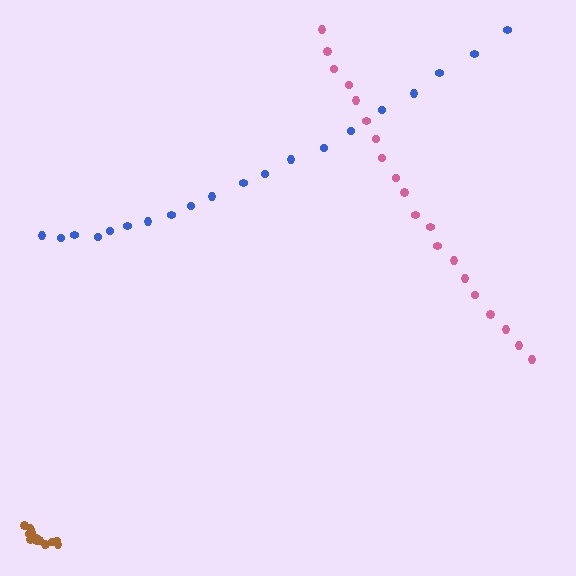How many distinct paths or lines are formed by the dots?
There are 3 distinct paths.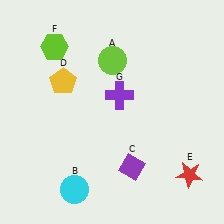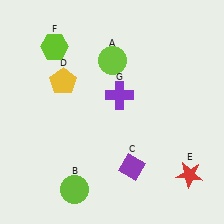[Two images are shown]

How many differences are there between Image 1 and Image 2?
There is 1 difference between the two images.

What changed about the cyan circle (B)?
In Image 1, B is cyan. In Image 2, it changed to lime.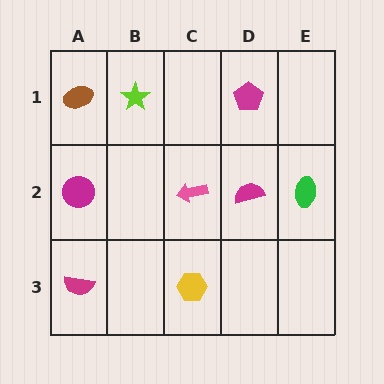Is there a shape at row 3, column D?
No, that cell is empty.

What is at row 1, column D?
A magenta pentagon.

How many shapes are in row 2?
4 shapes.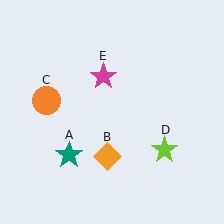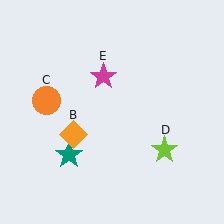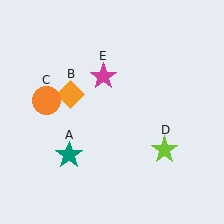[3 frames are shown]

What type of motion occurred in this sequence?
The orange diamond (object B) rotated clockwise around the center of the scene.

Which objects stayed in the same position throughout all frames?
Teal star (object A) and orange circle (object C) and lime star (object D) and magenta star (object E) remained stationary.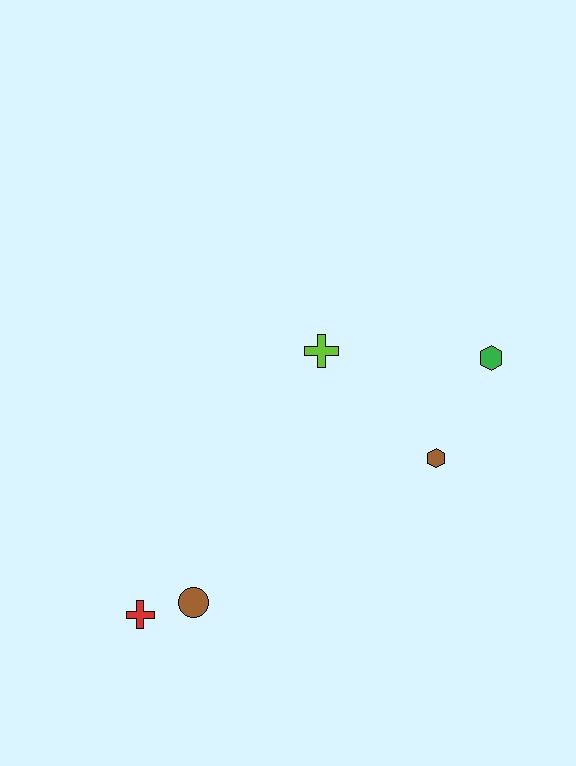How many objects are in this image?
There are 5 objects.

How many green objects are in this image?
There is 1 green object.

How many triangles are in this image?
There are no triangles.